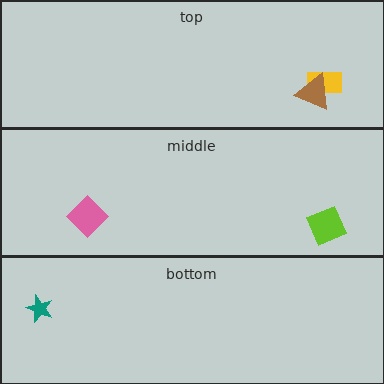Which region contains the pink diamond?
The middle region.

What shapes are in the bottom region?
The teal star.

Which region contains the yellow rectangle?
The top region.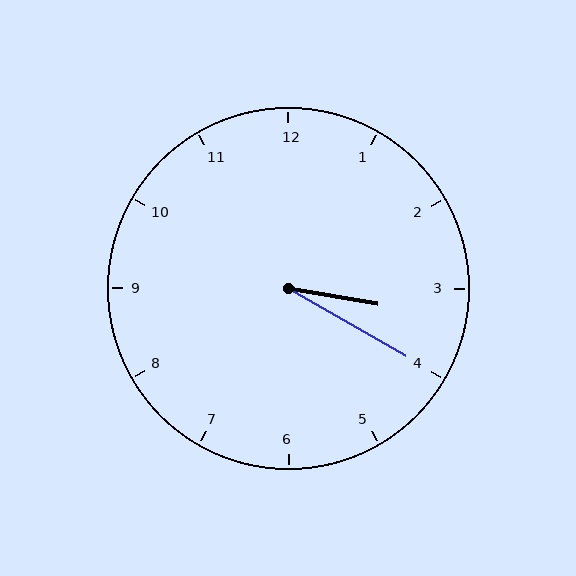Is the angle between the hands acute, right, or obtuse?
It is acute.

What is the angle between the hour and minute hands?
Approximately 20 degrees.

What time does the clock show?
3:20.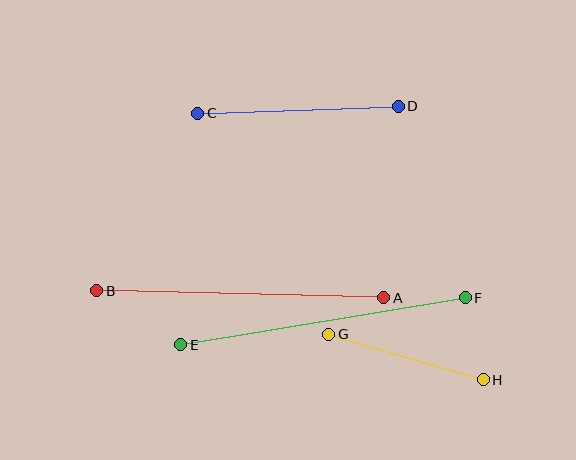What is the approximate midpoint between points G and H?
The midpoint is at approximately (406, 357) pixels.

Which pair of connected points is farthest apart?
Points E and F are farthest apart.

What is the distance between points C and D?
The distance is approximately 200 pixels.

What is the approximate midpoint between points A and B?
The midpoint is at approximately (240, 294) pixels.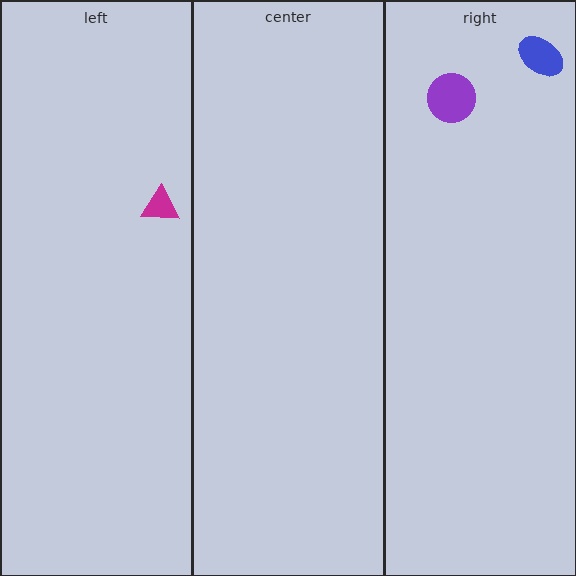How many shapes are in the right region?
2.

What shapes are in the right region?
The blue ellipse, the purple circle.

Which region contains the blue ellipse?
The right region.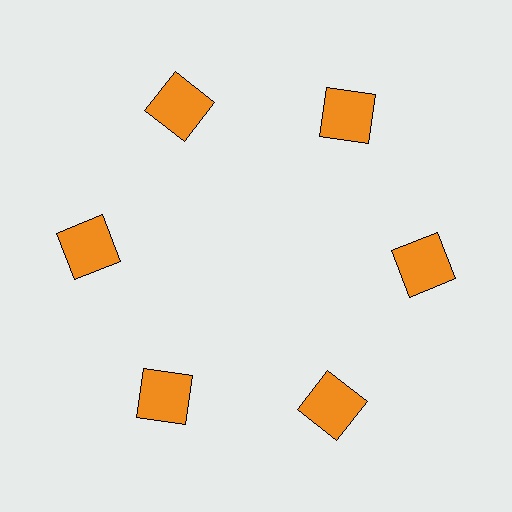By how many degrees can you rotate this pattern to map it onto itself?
The pattern maps onto itself every 60 degrees of rotation.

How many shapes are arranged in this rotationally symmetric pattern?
There are 6 shapes, arranged in 6 groups of 1.